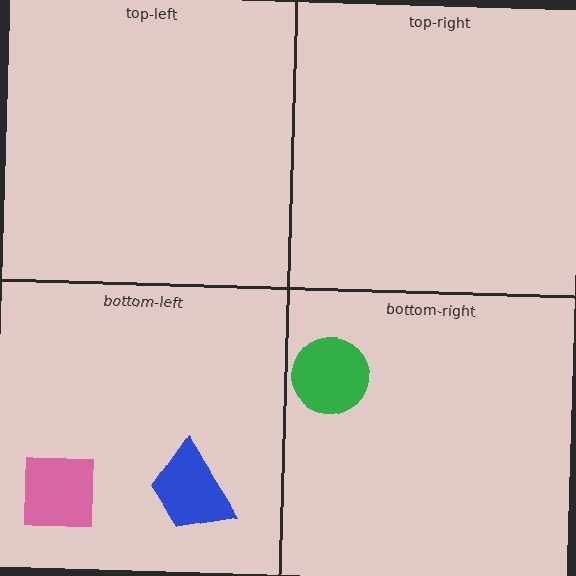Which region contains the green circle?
The bottom-right region.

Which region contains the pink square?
The bottom-left region.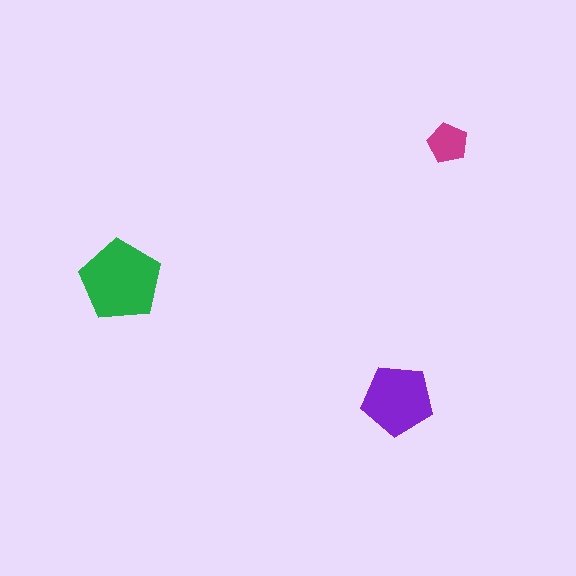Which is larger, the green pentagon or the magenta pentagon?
The green one.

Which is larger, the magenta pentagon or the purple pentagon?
The purple one.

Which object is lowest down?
The purple pentagon is bottommost.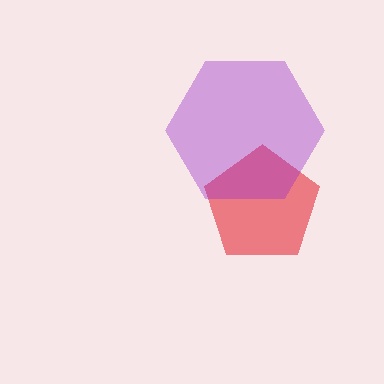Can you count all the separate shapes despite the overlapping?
Yes, there are 2 separate shapes.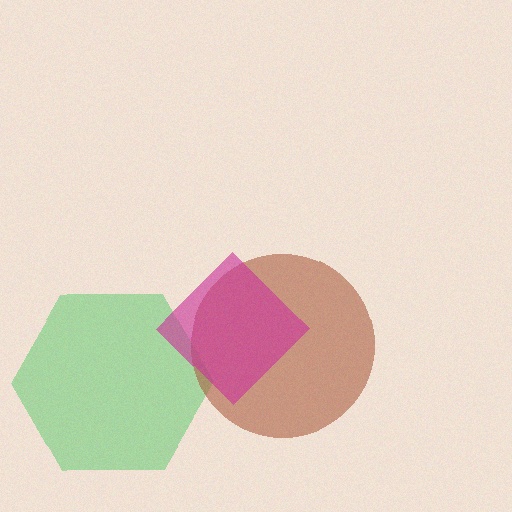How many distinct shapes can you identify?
There are 3 distinct shapes: a green hexagon, a brown circle, a magenta diamond.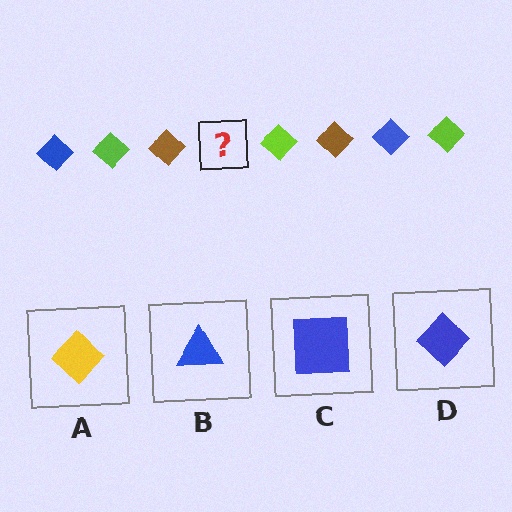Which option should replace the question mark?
Option D.